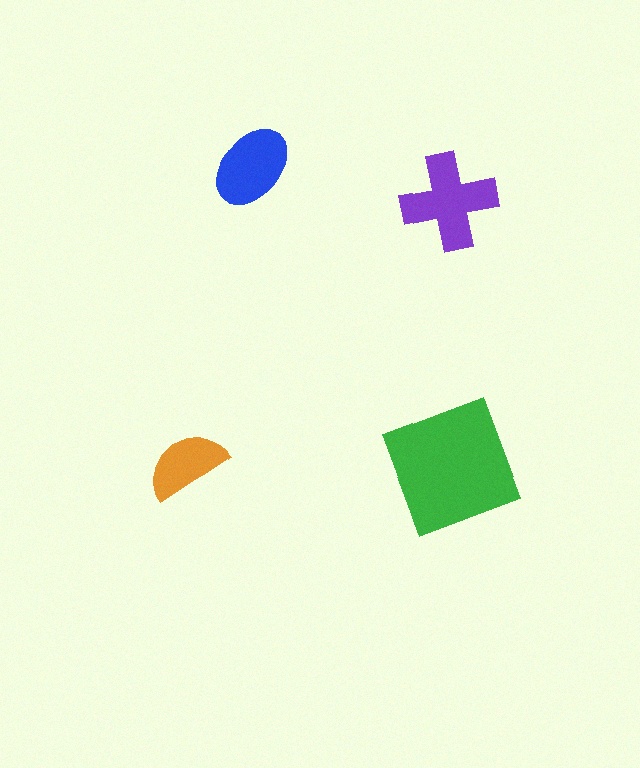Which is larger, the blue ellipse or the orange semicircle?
The blue ellipse.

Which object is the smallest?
The orange semicircle.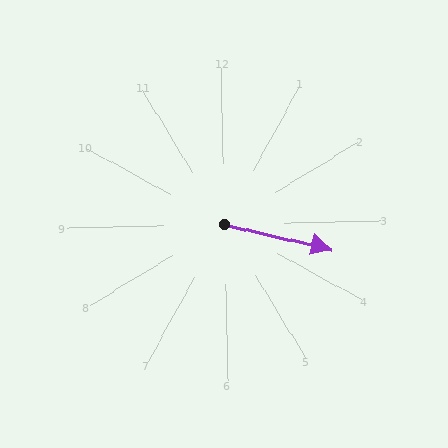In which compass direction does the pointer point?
East.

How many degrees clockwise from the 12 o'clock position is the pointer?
Approximately 104 degrees.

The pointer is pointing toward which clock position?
Roughly 3 o'clock.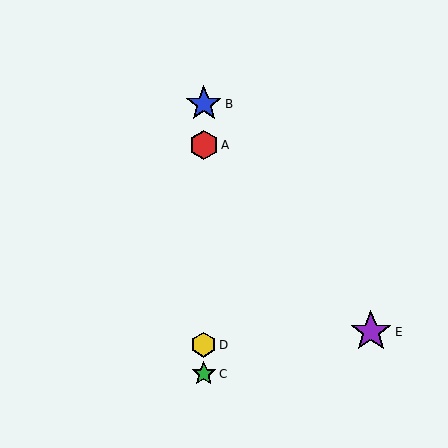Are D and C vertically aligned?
Yes, both are at x≈204.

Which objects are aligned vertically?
Objects A, B, C, D are aligned vertically.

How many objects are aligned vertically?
4 objects (A, B, C, D) are aligned vertically.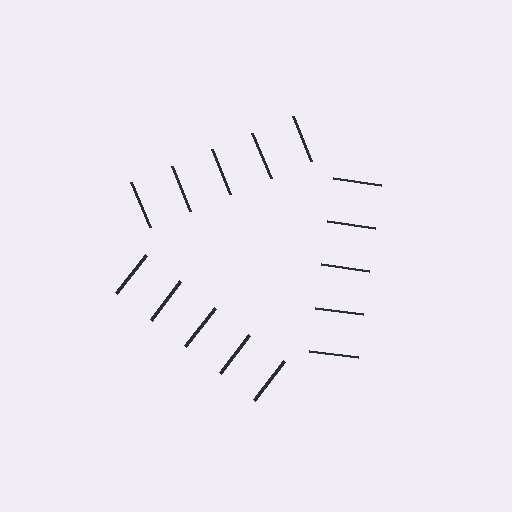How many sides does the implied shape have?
3 sides — the line-ends trace a triangle.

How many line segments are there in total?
15 — 5 along each of the 3 edges.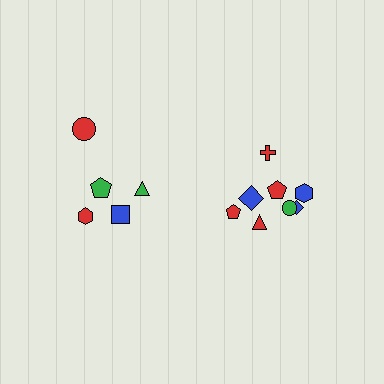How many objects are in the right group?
There are 8 objects.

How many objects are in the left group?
There are 5 objects.